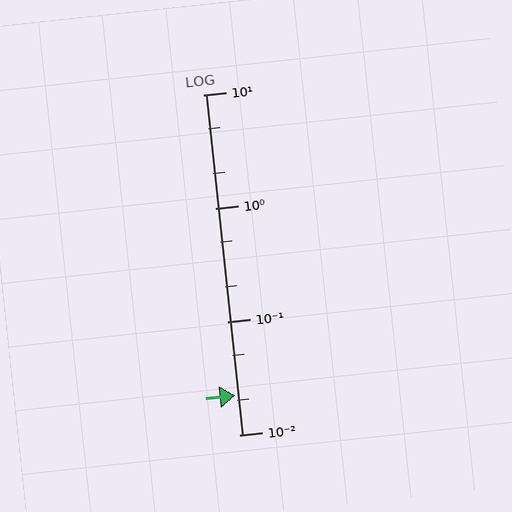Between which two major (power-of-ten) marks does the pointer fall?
The pointer is between 0.01 and 0.1.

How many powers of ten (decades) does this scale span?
The scale spans 3 decades, from 0.01 to 10.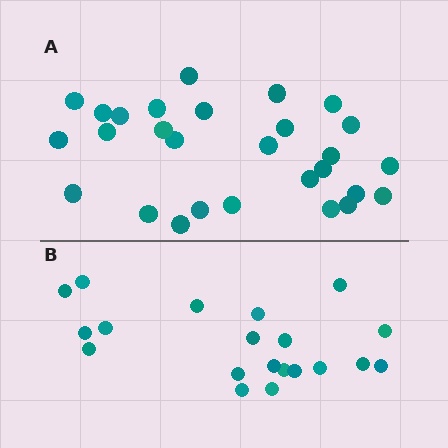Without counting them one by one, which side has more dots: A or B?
Region A (the top region) has more dots.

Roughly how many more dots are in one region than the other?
Region A has roughly 8 or so more dots than region B.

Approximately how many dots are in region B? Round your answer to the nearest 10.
About 20 dots.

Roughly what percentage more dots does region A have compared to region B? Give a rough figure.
About 40% more.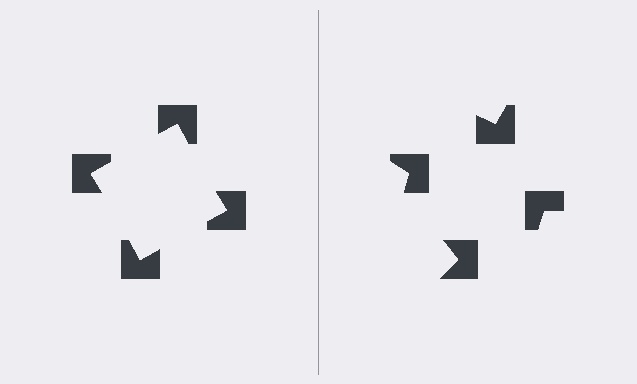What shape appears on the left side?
An illusory square.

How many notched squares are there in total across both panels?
8 — 4 on each side.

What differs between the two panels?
The notched squares are positioned identically on both sides; only the wedge orientations differ. On the left they align to a square; on the right they are misaligned.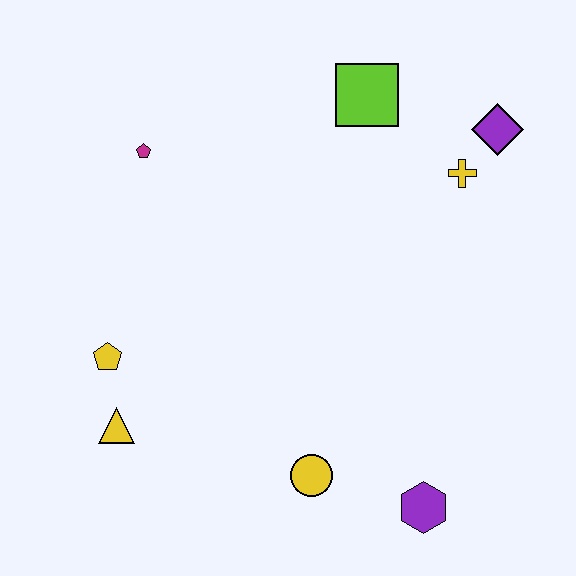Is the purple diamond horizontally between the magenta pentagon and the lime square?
No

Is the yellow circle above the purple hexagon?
Yes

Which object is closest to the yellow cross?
The purple diamond is closest to the yellow cross.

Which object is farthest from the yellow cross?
The yellow triangle is farthest from the yellow cross.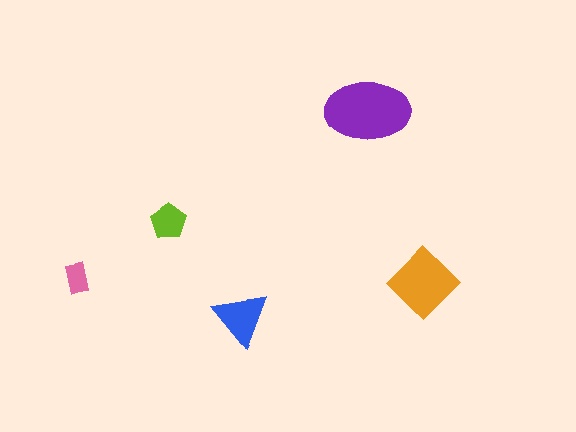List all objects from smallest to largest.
The pink rectangle, the lime pentagon, the blue triangle, the orange diamond, the purple ellipse.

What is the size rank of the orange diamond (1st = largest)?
2nd.